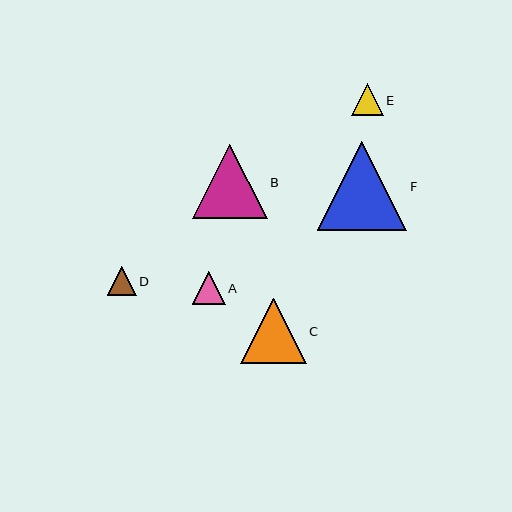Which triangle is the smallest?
Triangle D is the smallest with a size of approximately 29 pixels.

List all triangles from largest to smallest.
From largest to smallest: F, B, C, A, E, D.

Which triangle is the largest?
Triangle F is the largest with a size of approximately 90 pixels.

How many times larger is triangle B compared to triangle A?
Triangle B is approximately 2.2 times the size of triangle A.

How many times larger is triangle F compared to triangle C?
Triangle F is approximately 1.4 times the size of triangle C.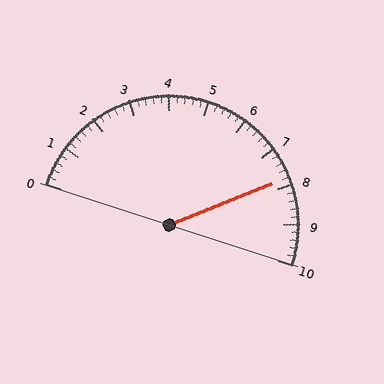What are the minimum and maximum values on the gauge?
The gauge ranges from 0 to 10.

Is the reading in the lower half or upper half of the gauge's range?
The reading is in the upper half of the range (0 to 10).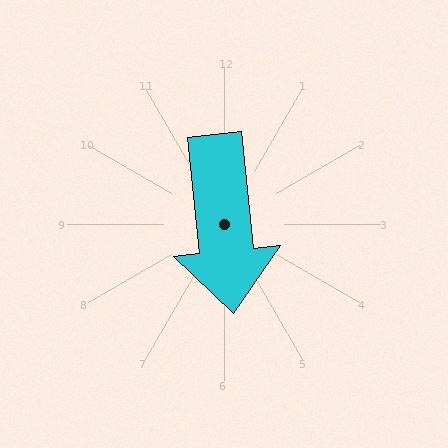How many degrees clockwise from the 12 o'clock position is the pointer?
Approximately 174 degrees.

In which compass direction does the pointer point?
South.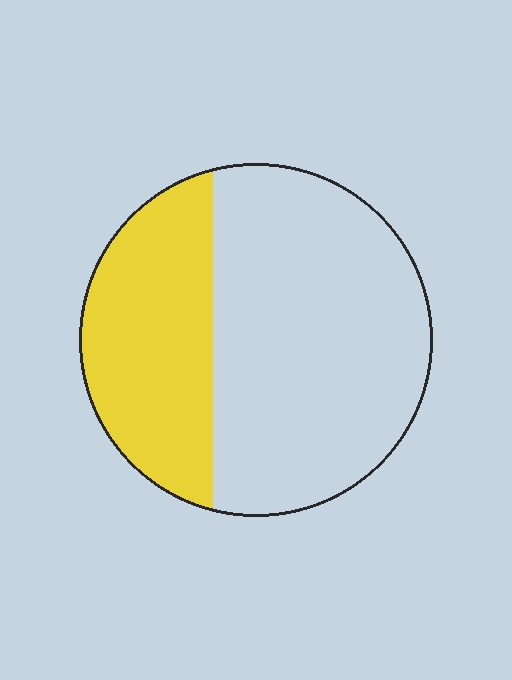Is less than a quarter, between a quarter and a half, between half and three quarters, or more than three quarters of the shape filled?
Between a quarter and a half.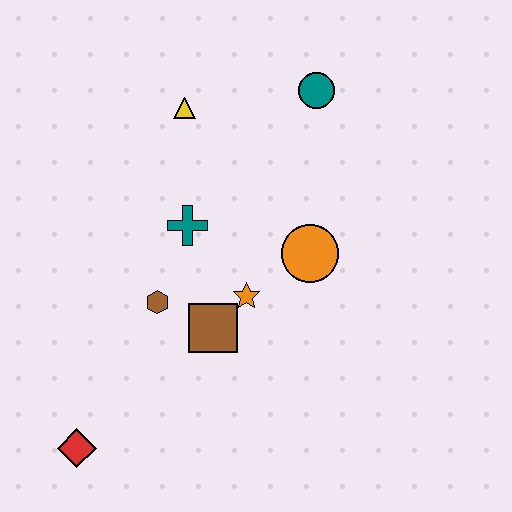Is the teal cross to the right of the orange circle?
No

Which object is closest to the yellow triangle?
The teal cross is closest to the yellow triangle.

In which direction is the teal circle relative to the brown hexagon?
The teal circle is above the brown hexagon.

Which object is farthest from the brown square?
The teal circle is farthest from the brown square.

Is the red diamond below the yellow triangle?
Yes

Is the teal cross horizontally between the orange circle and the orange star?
No